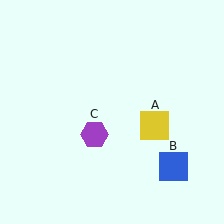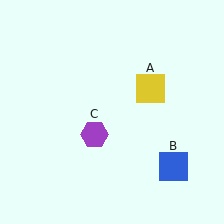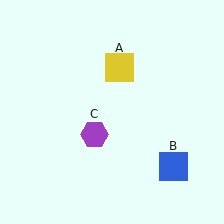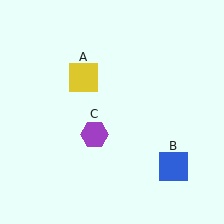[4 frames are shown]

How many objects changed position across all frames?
1 object changed position: yellow square (object A).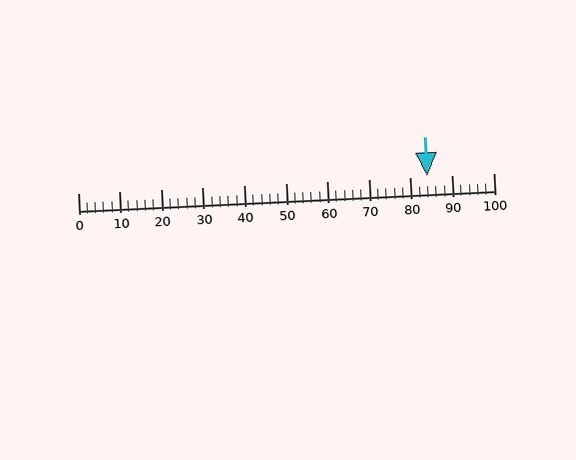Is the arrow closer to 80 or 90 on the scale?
The arrow is closer to 80.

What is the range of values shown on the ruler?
The ruler shows values from 0 to 100.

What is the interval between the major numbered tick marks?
The major tick marks are spaced 10 units apart.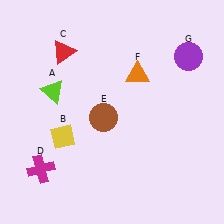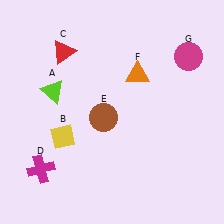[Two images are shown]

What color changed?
The circle (G) changed from purple in Image 1 to magenta in Image 2.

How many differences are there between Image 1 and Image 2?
There is 1 difference between the two images.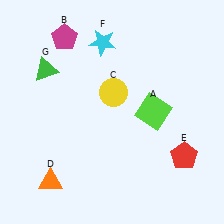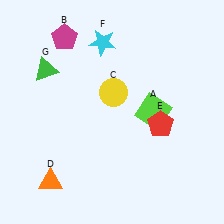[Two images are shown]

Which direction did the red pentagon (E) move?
The red pentagon (E) moved up.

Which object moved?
The red pentagon (E) moved up.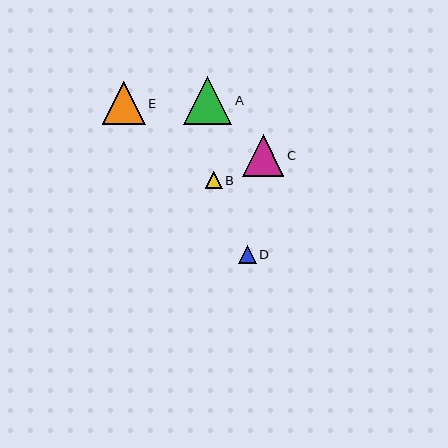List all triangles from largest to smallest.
From largest to smallest: A, E, C, D, B.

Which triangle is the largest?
Triangle A is the largest with a size of approximately 48 pixels.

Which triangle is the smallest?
Triangle B is the smallest with a size of approximately 17 pixels.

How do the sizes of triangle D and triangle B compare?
Triangle D and triangle B are approximately the same size.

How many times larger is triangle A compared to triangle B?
Triangle A is approximately 2.8 times the size of triangle B.